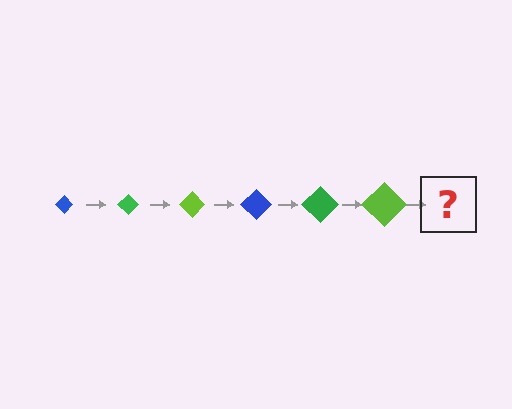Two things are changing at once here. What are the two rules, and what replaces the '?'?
The two rules are that the diamond grows larger each step and the color cycles through blue, green, and lime. The '?' should be a blue diamond, larger than the previous one.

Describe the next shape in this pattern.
It should be a blue diamond, larger than the previous one.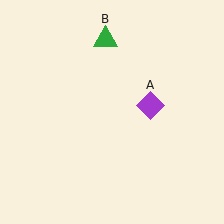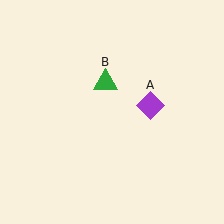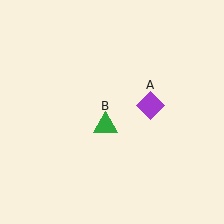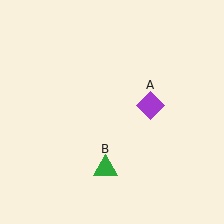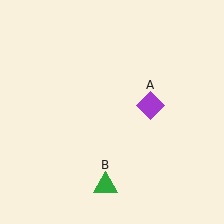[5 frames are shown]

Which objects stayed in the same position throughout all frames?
Purple diamond (object A) remained stationary.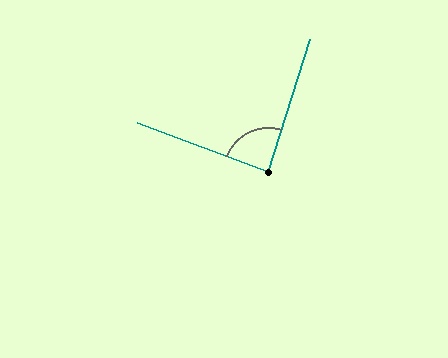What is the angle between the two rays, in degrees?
Approximately 87 degrees.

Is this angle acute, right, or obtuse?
It is approximately a right angle.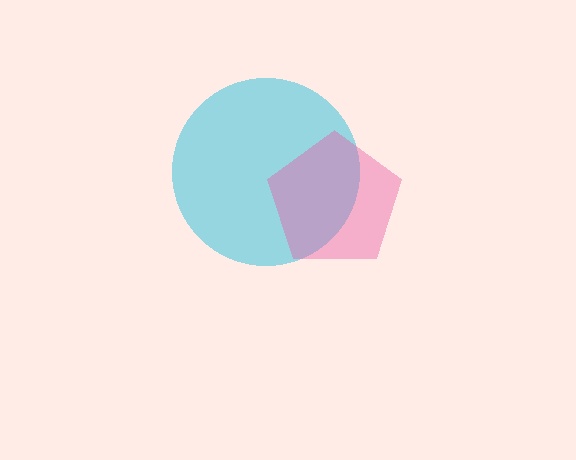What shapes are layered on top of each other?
The layered shapes are: a cyan circle, a pink pentagon.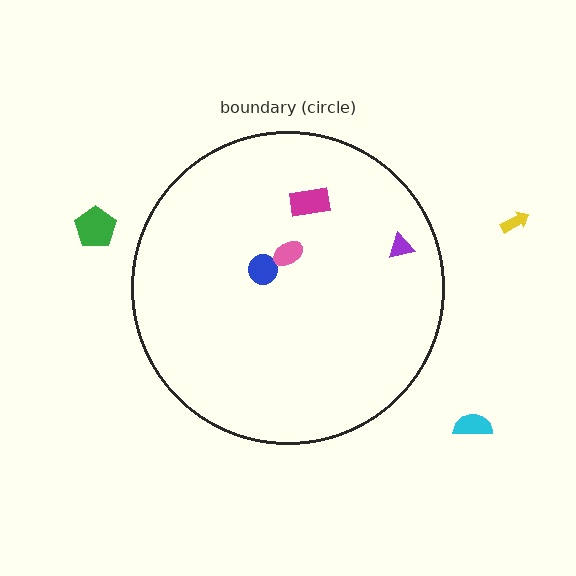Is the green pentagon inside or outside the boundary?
Outside.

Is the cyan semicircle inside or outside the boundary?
Outside.